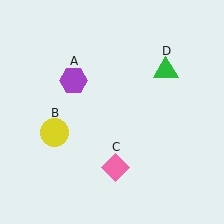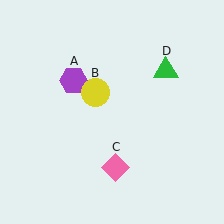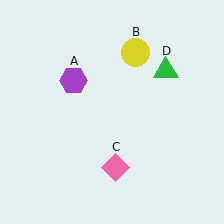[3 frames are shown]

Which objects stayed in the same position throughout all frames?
Purple hexagon (object A) and pink diamond (object C) and green triangle (object D) remained stationary.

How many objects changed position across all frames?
1 object changed position: yellow circle (object B).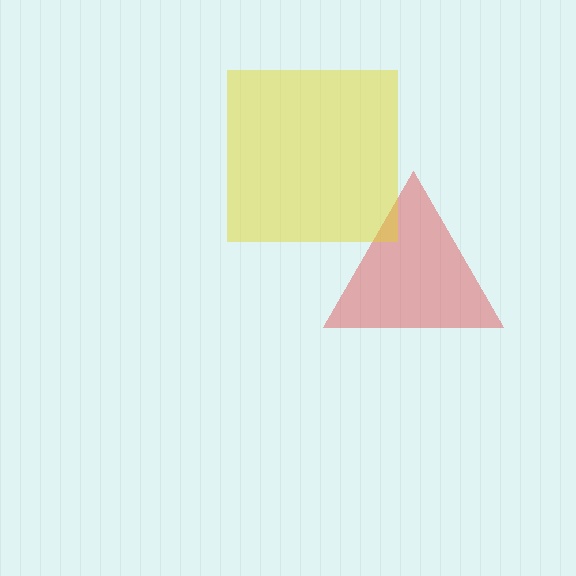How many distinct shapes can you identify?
There are 2 distinct shapes: a red triangle, a yellow square.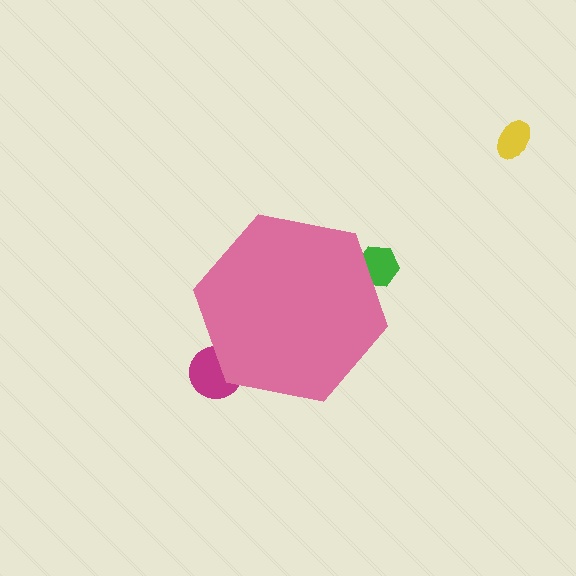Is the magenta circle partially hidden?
Yes, the magenta circle is partially hidden behind the pink hexagon.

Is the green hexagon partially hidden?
Yes, the green hexagon is partially hidden behind the pink hexagon.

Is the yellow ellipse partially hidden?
No, the yellow ellipse is fully visible.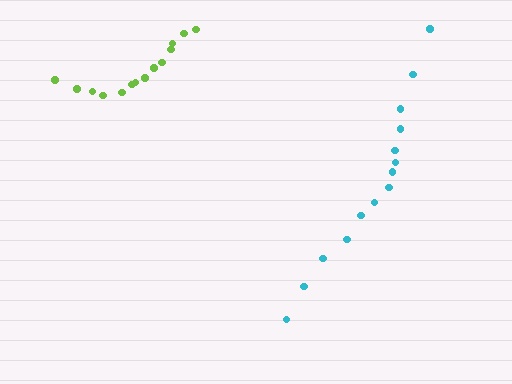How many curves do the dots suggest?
There are 2 distinct paths.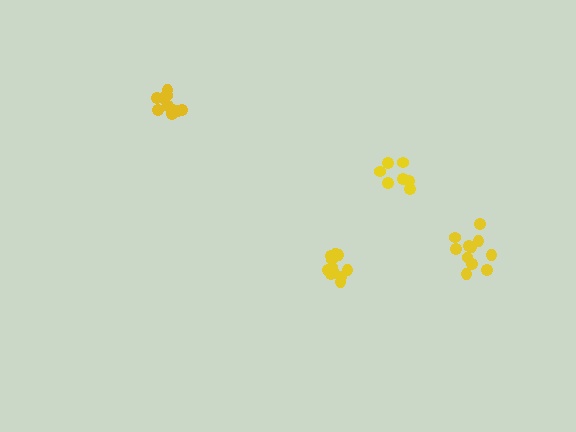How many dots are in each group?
Group 1: 7 dots, Group 2: 10 dots, Group 3: 11 dots, Group 4: 12 dots (40 total).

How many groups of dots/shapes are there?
There are 4 groups.